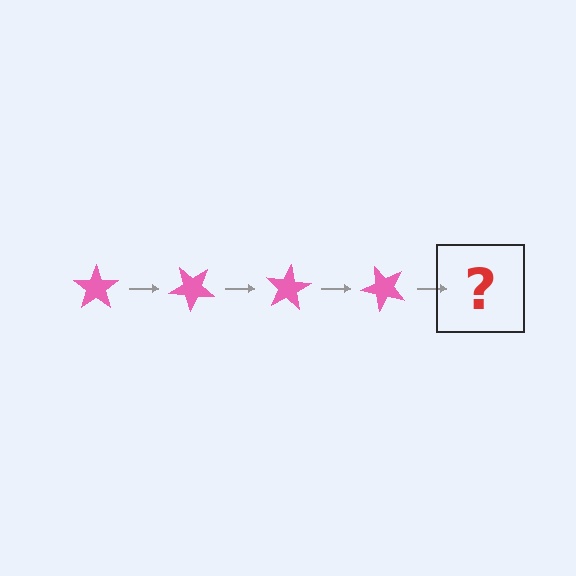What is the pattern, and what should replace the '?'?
The pattern is that the star rotates 40 degrees each step. The '?' should be a pink star rotated 160 degrees.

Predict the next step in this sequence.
The next step is a pink star rotated 160 degrees.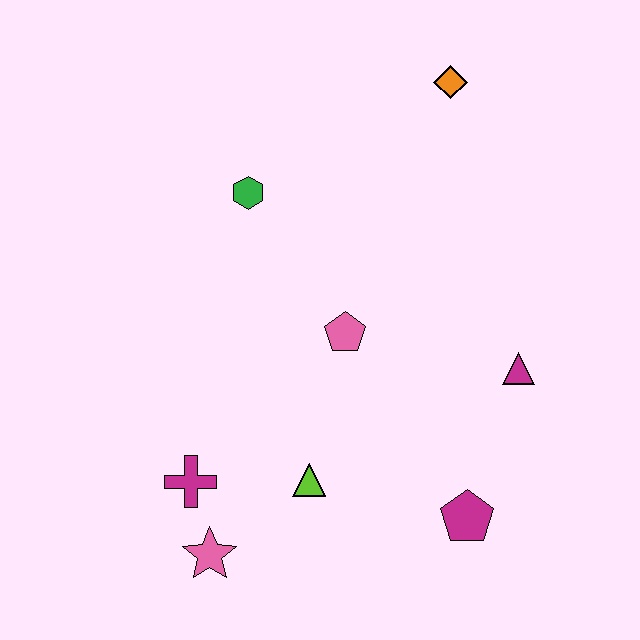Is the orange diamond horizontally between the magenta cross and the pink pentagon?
No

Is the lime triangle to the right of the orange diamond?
No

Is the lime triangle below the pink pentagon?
Yes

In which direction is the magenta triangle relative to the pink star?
The magenta triangle is to the right of the pink star.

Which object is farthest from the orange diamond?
The pink star is farthest from the orange diamond.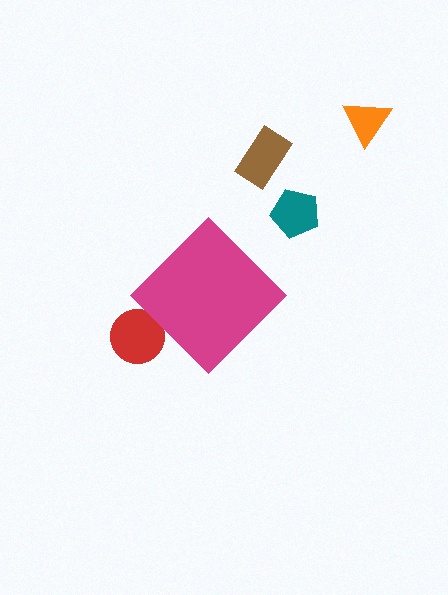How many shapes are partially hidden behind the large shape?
1 shape is partially hidden.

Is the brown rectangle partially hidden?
No, the brown rectangle is fully visible.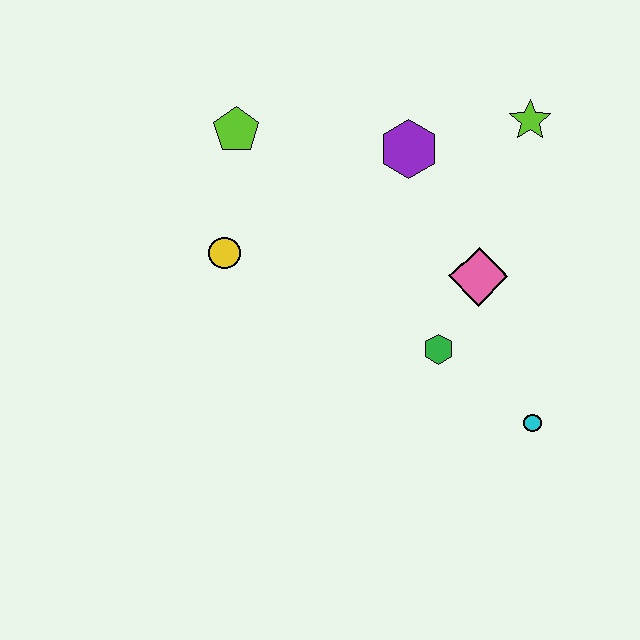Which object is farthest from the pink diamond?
The lime pentagon is farthest from the pink diamond.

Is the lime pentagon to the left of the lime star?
Yes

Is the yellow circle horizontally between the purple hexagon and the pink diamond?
No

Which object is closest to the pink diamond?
The green hexagon is closest to the pink diamond.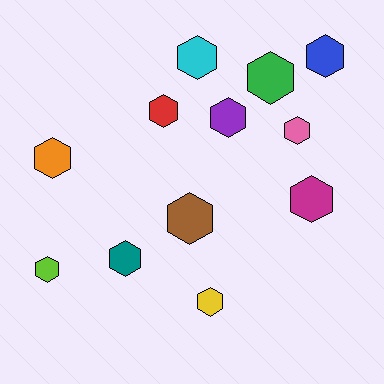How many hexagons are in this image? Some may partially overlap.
There are 12 hexagons.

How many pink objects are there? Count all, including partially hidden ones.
There is 1 pink object.